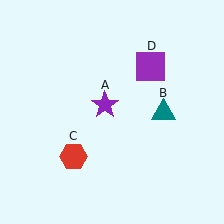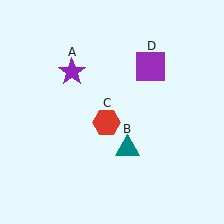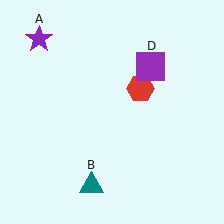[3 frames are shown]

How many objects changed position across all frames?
3 objects changed position: purple star (object A), teal triangle (object B), red hexagon (object C).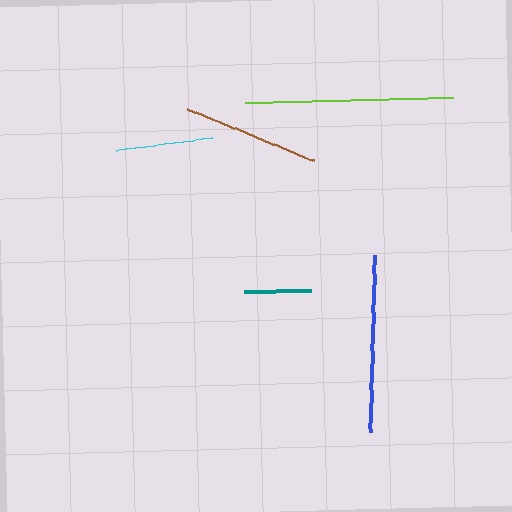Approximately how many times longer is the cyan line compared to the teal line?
The cyan line is approximately 1.4 times the length of the teal line.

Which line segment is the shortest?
The teal line is the shortest at approximately 66 pixels.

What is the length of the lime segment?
The lime segment is approximately 208 pixels long.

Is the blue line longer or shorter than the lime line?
The lime line is longer than the blue line.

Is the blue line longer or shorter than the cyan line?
The blue line is longer than the cyan line.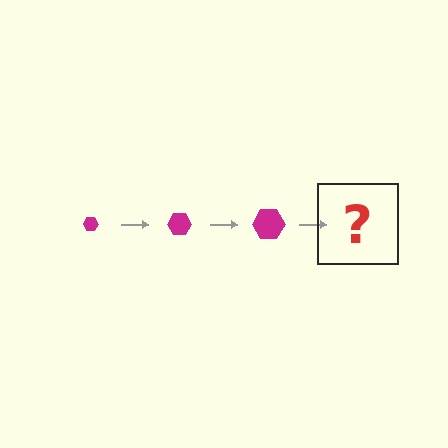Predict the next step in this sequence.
The next step is a magenta hexagon, larger than the previous one.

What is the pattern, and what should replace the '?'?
The pattern is that the hexagon gets progressively larger each step. The '?' should be a magenta hexagon, larger than the previous one.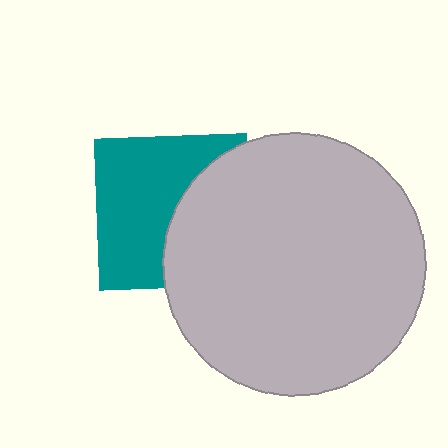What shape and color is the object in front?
The object in front is a light gray circle.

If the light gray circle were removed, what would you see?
You would see the complete teal square.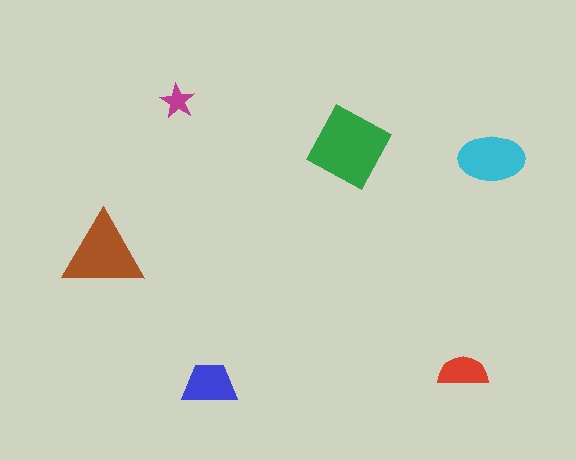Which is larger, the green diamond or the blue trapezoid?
The green diamond.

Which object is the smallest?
The magenta star.